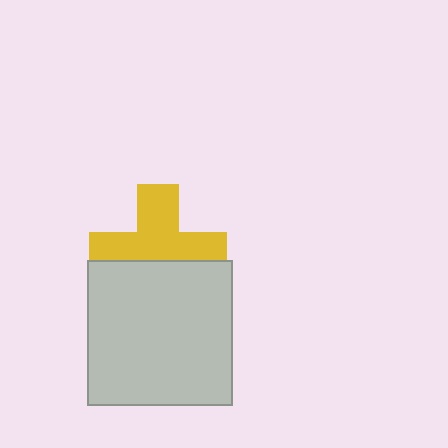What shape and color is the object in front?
The object in front is a light gray square.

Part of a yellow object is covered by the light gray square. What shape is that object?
It is a cross.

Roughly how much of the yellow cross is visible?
About half of it is visible (roughly 59%).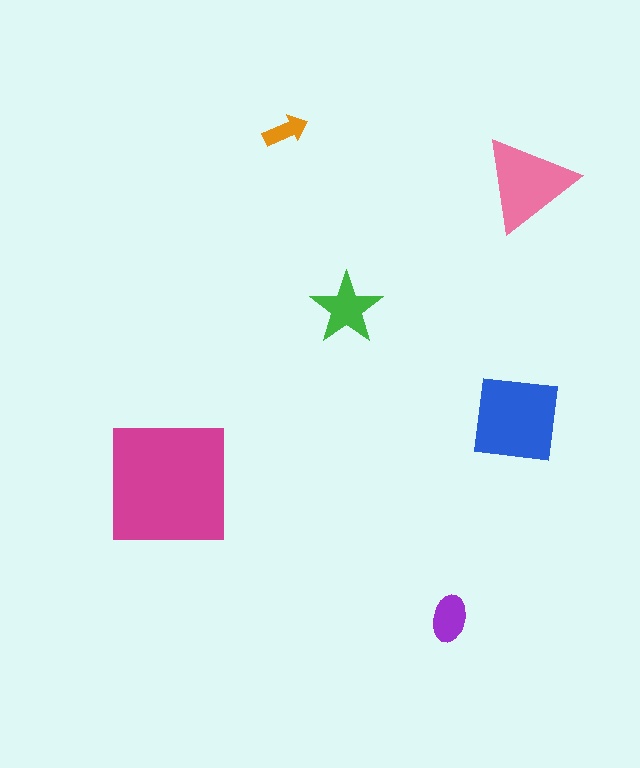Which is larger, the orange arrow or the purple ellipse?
The purple ellipse.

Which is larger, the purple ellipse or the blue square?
The blue square.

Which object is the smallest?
The orange arrow.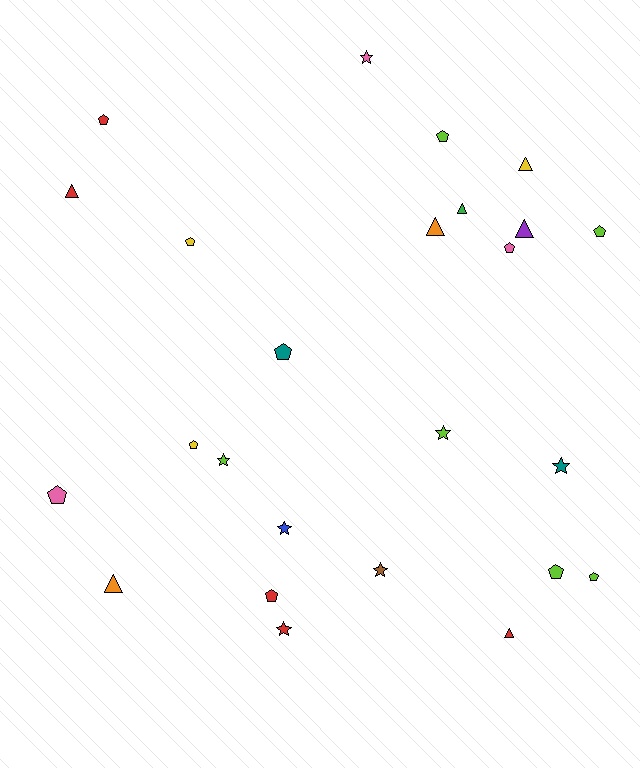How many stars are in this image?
There are 7 stars.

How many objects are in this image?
There are 25 objects.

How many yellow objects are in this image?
There are 3 yellow objects.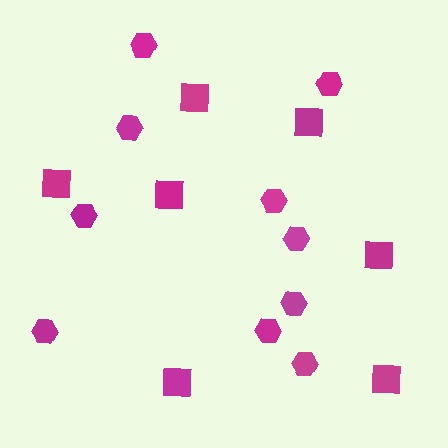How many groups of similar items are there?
There are 2 groups: one group of hexagons (10) and one group of squares (7).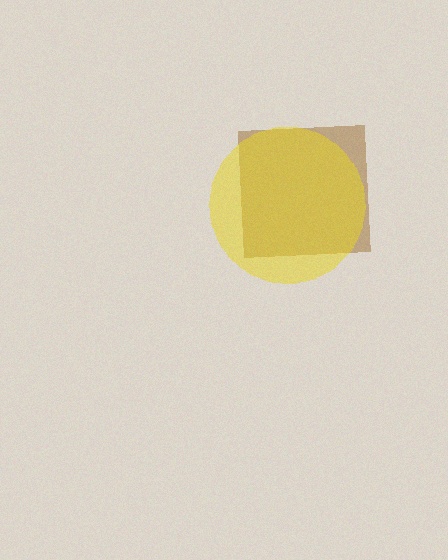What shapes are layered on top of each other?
The layered shapes are: a brown square, a yellow circle.